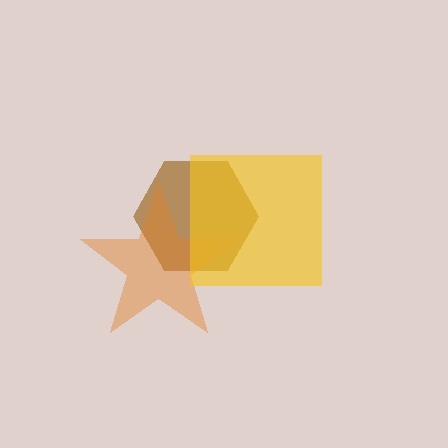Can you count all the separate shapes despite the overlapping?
Yes, there are 3 separate shapes.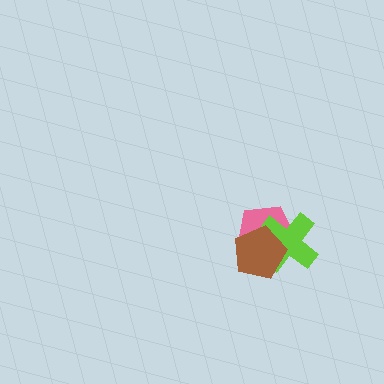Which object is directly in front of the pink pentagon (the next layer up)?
The lime cross is directly in front of the pink pentagon.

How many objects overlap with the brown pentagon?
2 objects overlap with the brown pentagon.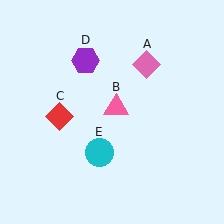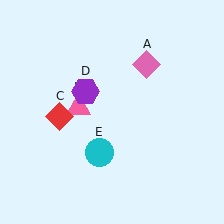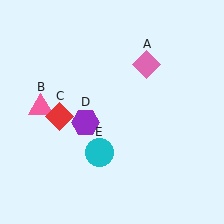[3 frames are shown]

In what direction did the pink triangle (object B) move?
The pink triangle (object B) moved left.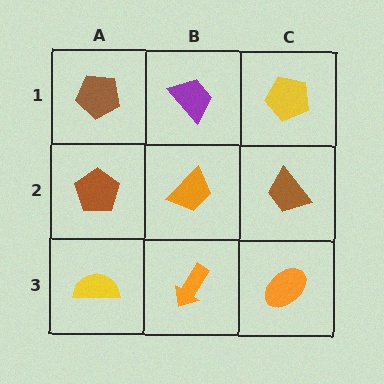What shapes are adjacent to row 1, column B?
An orange trapezoid (row 2, column B), a brown pentagon (row 1, column A), a yellow pentagon (row 1, column C).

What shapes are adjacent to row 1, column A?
A brown pentagon (row 2, column A), a purple trapezoid (row 1, column B).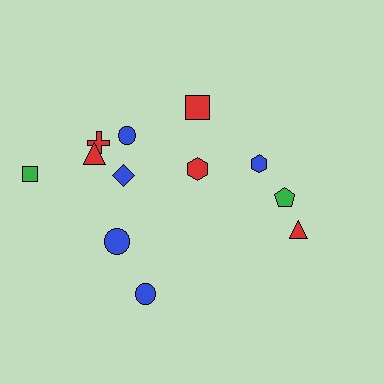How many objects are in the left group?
There are 7 objects.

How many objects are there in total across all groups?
There are 12 objects.